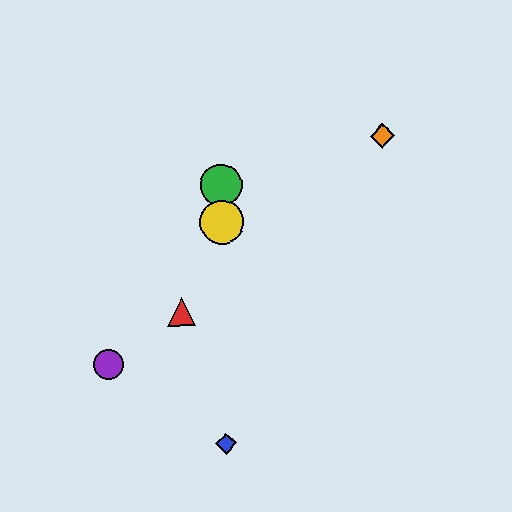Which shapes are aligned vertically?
The blue diamond, the green circle, the yellow circle are aligned vertically.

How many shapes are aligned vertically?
3 shapes (the blue diamond, the green circle, the yellow circle) are aligned vertically.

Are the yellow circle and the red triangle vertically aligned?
No, the yellow circle is at x≈222 and the red triangle is at x≈182.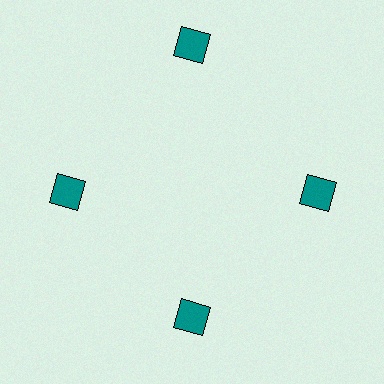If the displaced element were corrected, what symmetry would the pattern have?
It would have 4-fold rotational symmetry — the pattern would map onto itself every 90 degrees.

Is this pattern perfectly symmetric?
No. The 4 teal squares are arranged in a ring, but one element near the 12 o'clock position is pushed outward from the center, breaking the 4-fold rotational symmetry.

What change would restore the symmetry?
The symmetry would be restored by moving it inward, back onto the ring so that all 4 squares sit at equal angles and equal distance from the center.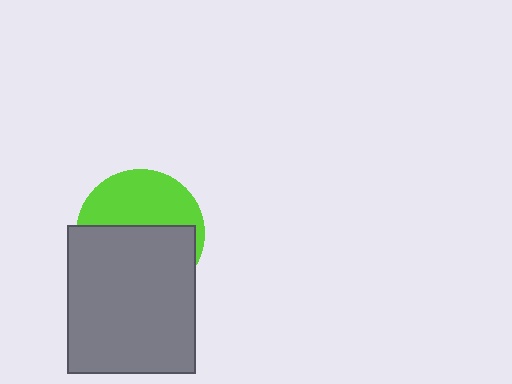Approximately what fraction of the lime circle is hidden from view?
Roughly 56% of the lime circle is hidden behind the gray rectangle.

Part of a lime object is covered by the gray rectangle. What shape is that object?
It is a circle.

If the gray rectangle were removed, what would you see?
You would see the complete lime circle.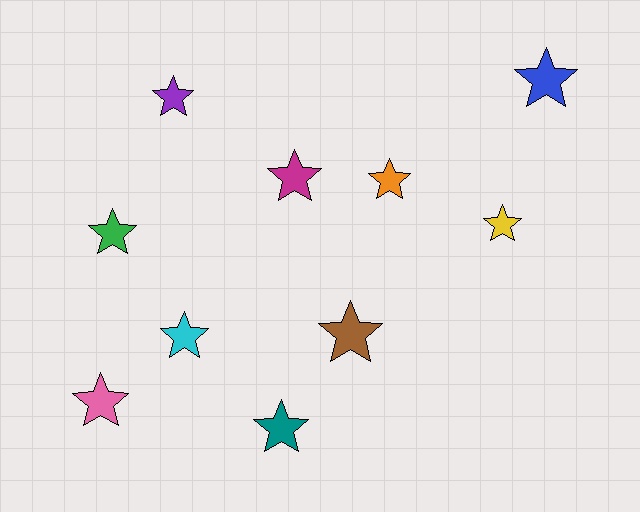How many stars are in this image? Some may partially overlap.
There are 10 stars.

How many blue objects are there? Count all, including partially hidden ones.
There is 1 blue object.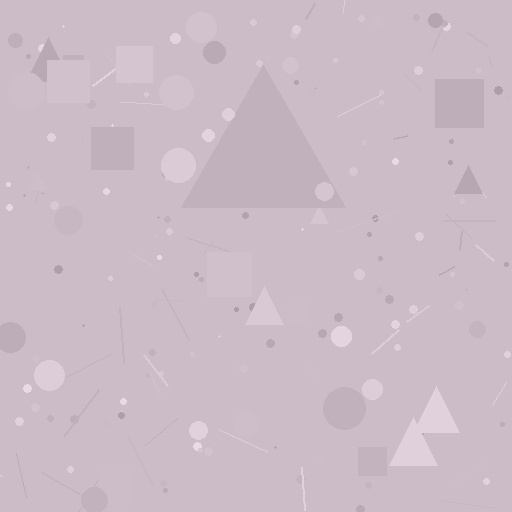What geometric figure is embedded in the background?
A triangle is embedded in the background.